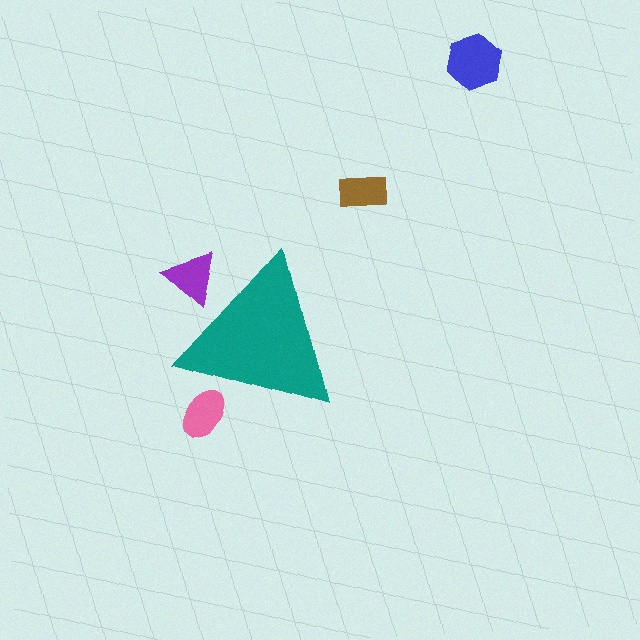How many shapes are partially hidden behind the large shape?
2 shapes are partially hidden.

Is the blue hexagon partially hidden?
No, the blue hexagon is fully visible.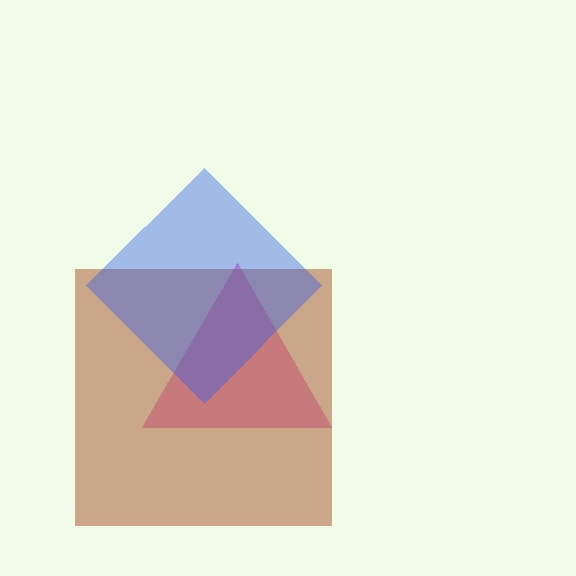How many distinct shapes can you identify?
There are 3 distinct shapes: a pink triangle, a brown square, a blue diamond.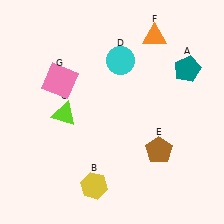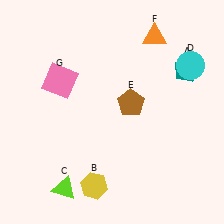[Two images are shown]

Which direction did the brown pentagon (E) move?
The brown pentagon (E) moved up.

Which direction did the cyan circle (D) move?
The cyan circle (D) moved right.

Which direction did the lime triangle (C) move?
The lime triangle (C) moved down.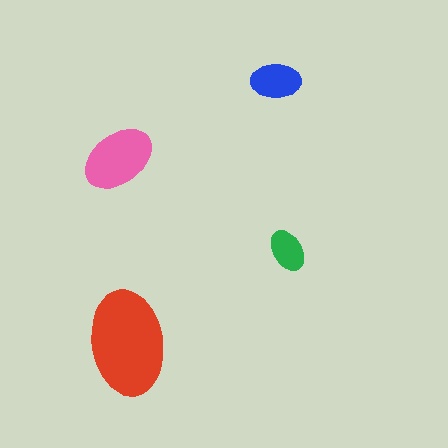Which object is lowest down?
The red ellipse is bottommost.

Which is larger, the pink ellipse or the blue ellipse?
The pink one.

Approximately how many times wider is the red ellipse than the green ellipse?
About 2.5 times wider.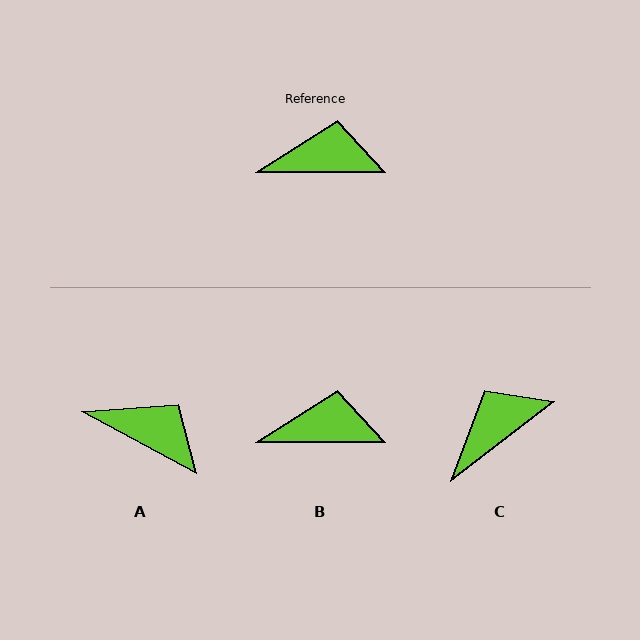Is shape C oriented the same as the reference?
No, it is off by about 38 degrees.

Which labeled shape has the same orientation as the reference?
B.